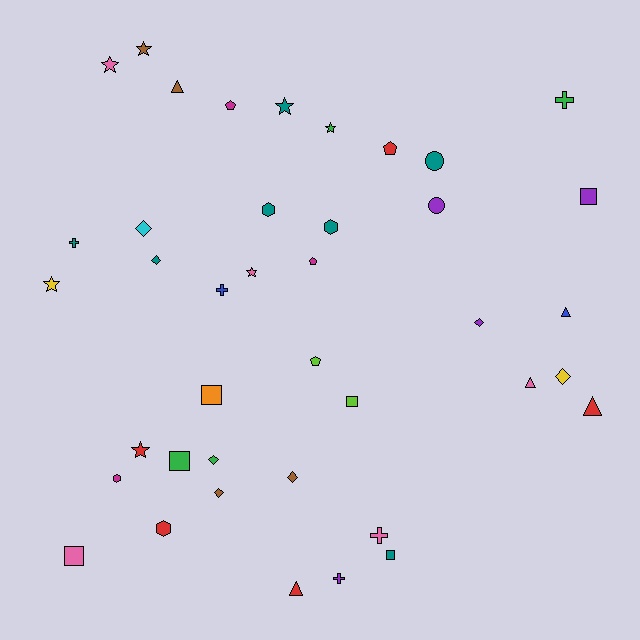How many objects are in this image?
There are 40 objects.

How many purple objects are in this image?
There are 4 purple objects.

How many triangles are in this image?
There are 5 triangles.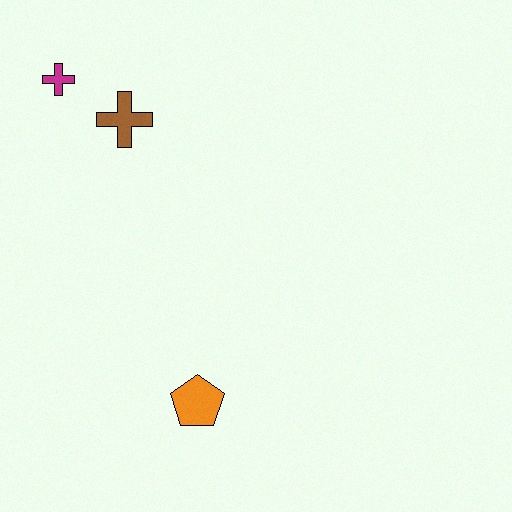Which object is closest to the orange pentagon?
The brown cross is closest to the orange pentagon.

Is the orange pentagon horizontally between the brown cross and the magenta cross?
No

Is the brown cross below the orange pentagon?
No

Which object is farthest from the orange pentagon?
The magenta cross is farthest from the orange pentagon.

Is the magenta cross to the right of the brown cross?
No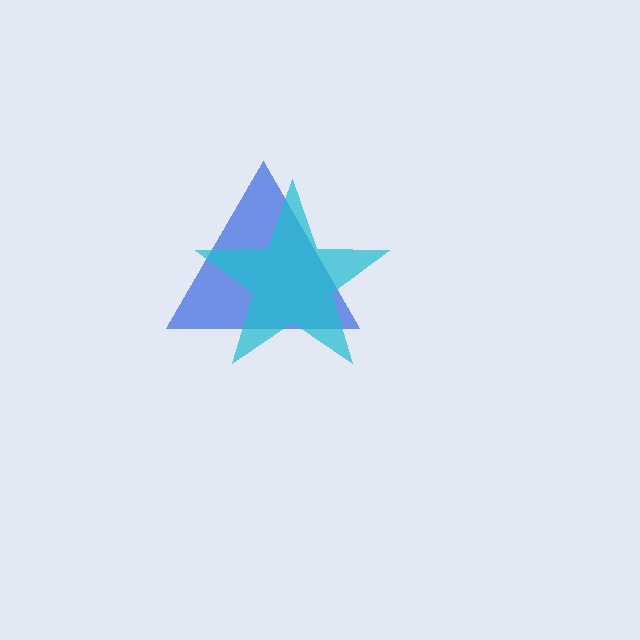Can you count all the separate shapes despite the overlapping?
Yes, there are 2 separate shapes.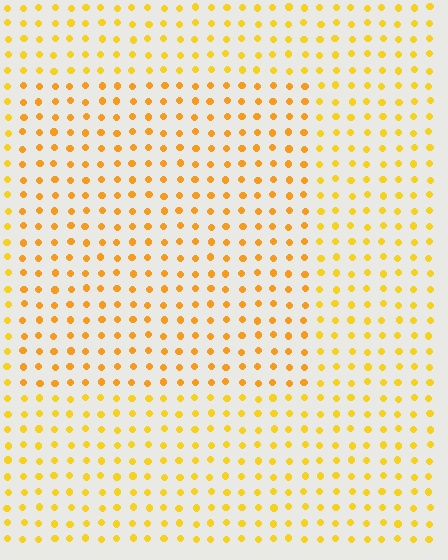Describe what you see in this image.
The image is filled with small yellow elements in a uniform arrangement. A rectangle-shaped region is visible where the elements are tinted to a slightly different hue, forming a subtle color boundary.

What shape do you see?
I see a rectangle.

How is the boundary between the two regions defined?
The boundary is defined purely by a slight shift in hue (about 15 degrees). Spacing, size, and orientation are identical on both sides.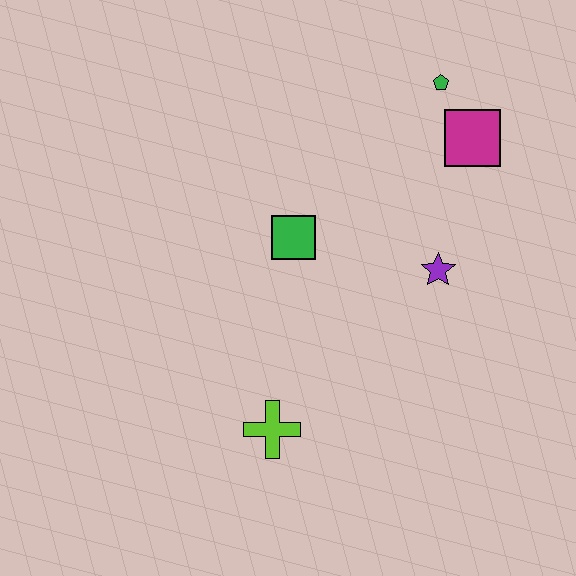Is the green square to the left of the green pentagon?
Yes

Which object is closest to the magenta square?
The green pentagon is closest to the magenta square.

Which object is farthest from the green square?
The green pentagon is farthest from the green square.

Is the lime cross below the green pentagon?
Yes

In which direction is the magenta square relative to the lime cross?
The magenta square is above the lime cross.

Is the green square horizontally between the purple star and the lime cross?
Yes